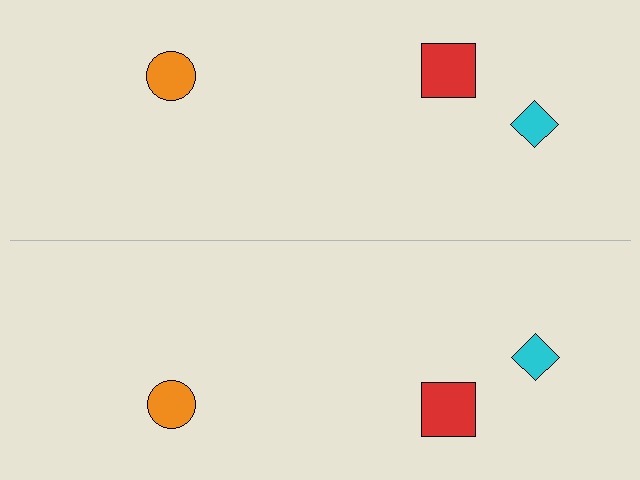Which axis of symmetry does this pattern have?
The pattern has a horizontal axis of symmetry running through the center of the image.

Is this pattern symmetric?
Yes, this pattern has bilateral (reflection) symmetry.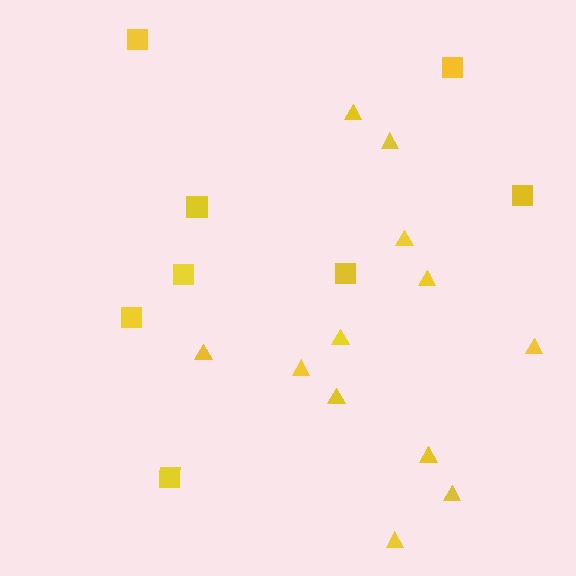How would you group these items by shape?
There are 2 groups: one group of triangles (12) and one group of squares (8).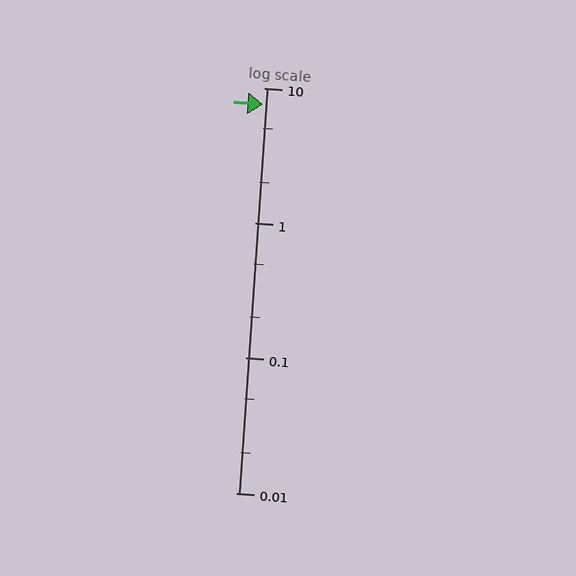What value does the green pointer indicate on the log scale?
The pointer indicates approximately 7.5.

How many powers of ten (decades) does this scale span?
The scale spans 3 decades, from 0.01 to 10.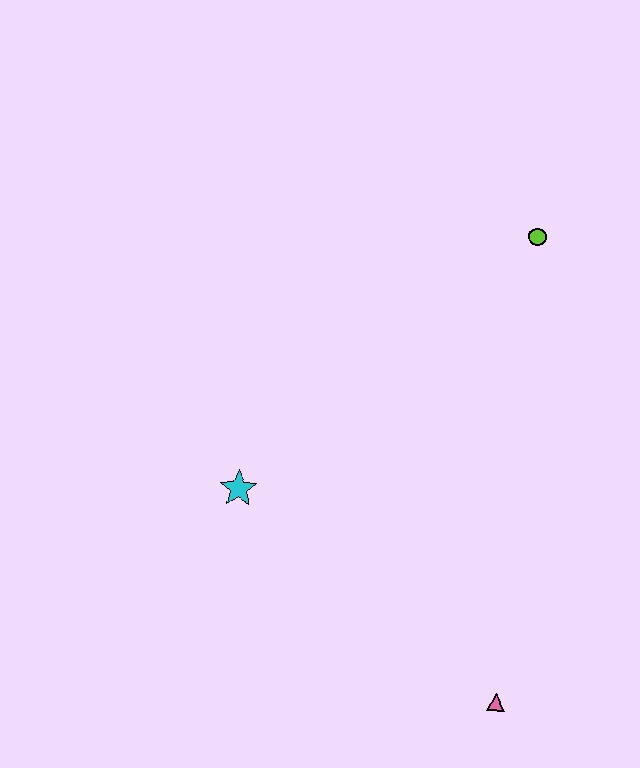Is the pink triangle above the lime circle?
No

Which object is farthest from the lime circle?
The pink triangle is farthest from the lime circle.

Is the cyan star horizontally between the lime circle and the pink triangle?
No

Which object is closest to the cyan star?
The pink triangle is closest to the cyan star.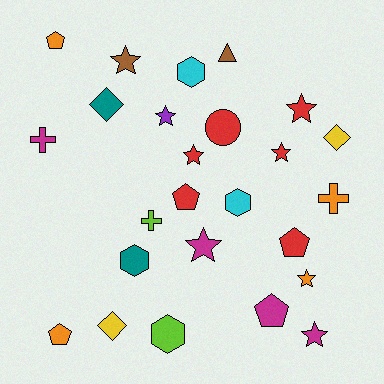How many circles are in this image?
There is 1 circle.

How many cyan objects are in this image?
There are 2 cyan objects.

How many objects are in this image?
There are 25 objects.